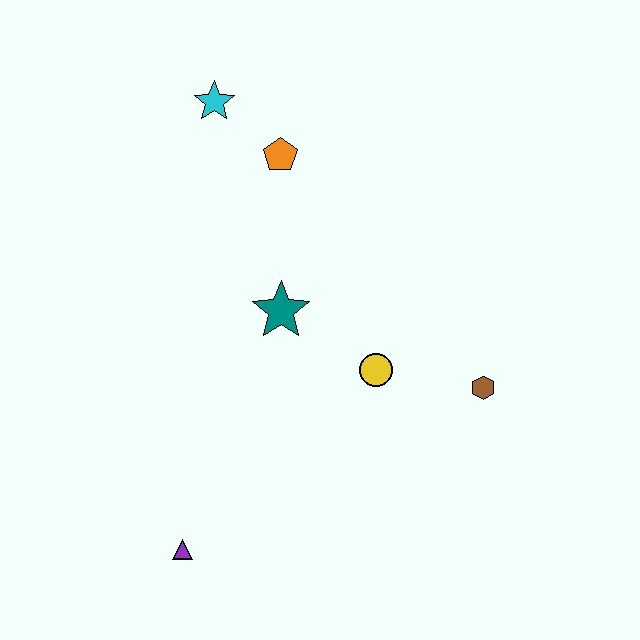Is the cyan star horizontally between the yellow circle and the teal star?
No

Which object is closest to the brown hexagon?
The yellow circle is closest to the brown hexagon.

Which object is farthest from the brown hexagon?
The cyan star is farthest from the brown hexagon.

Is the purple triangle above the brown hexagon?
No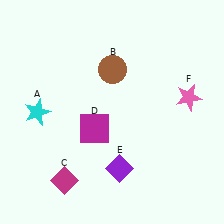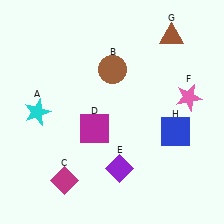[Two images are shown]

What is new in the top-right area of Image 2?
A brown triangle (G) was added in the top-right area of Image 2.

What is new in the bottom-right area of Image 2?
A blue square (H) was added in the bottom-right area of Image 2.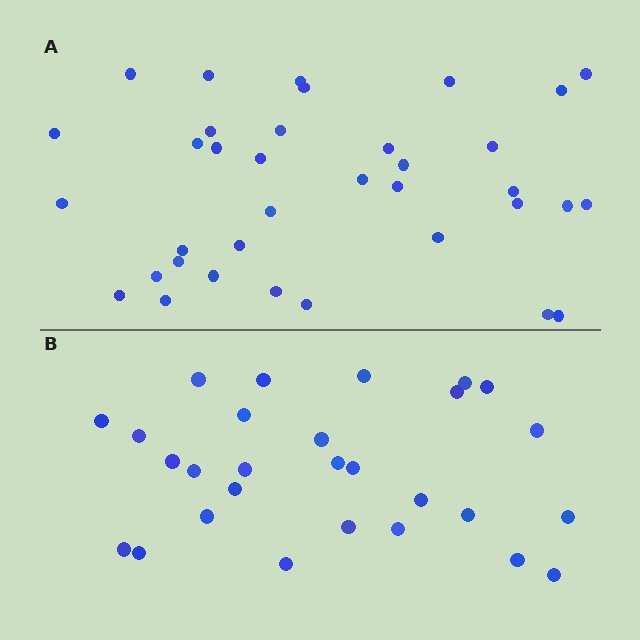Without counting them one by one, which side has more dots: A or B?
Region A (the top region) has more dots.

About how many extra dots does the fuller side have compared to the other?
Region A has roughly 8 or so more dots than region B.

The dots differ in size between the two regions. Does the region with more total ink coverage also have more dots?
No. Region B has more total ink coverage because its dots are larger, but region A actually contains more individual dots. Total area can be misleading — the number of items is what matters here.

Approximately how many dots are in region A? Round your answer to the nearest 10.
About 40 dots. (The exact count is 36, which rounds to 40.)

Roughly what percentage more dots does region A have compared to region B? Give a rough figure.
About 30% more.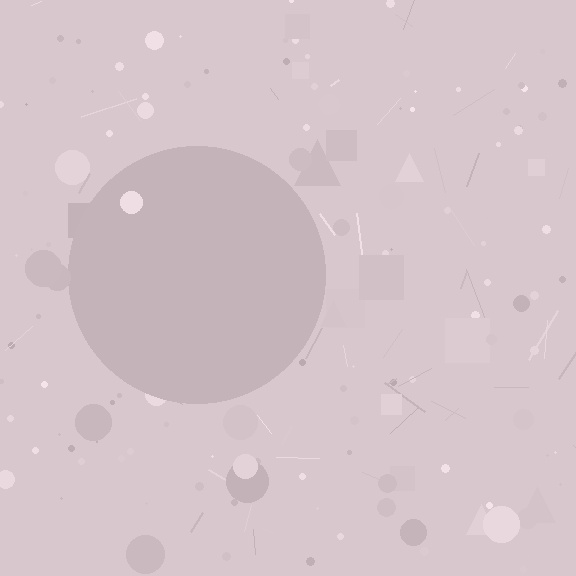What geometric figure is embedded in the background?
A circle is embedded in the background.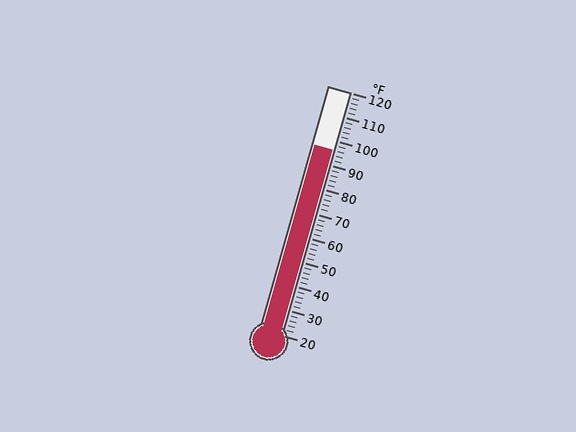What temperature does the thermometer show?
The thermometer shows approximately 96°F.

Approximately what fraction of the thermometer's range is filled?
The thermometer is filled to approximately 75% of its range.